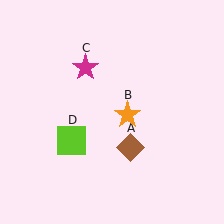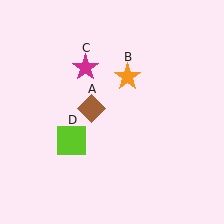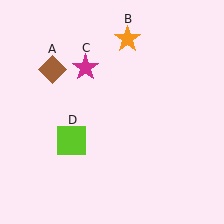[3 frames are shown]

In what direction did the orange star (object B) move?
The orange star (object B) moved up.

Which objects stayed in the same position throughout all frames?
Magenta star (object C) and lime square (object D) remained stationary.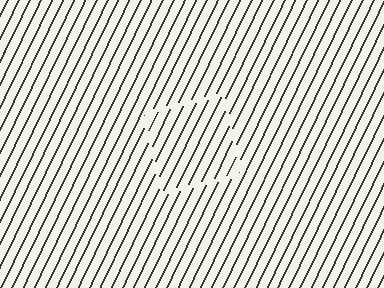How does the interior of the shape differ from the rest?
The interior of the shape contains the same grating, shifted by half a period — the contour is defined by the phase discontinuity where line-ends from the inner and outer gratings abut.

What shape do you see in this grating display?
An illusory square. The interior of the shape contains the same grating, shifted by half a period — the contour is defined by the phase discontinuity where line-ends from the inner and outer gratings abut.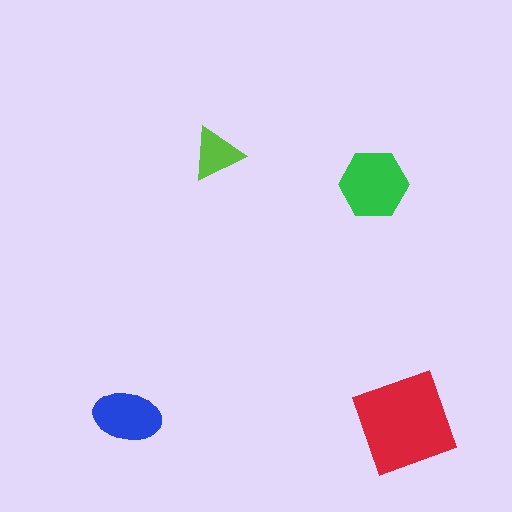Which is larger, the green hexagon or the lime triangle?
The green hexagon.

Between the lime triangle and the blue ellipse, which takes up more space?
The blue ellipse.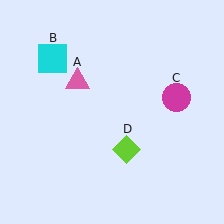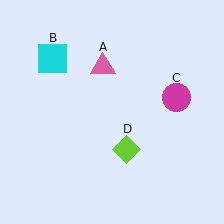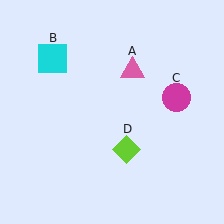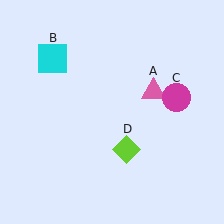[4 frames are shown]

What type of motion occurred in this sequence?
The pink triangle (object A) rotated clockwise around the center of the scene.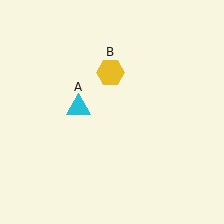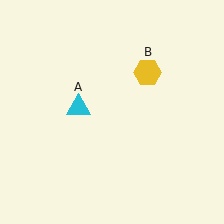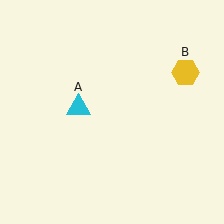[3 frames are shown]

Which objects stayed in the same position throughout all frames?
Cyan triangle (object A) remained stationary.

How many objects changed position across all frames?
1 object changed position: yellow hexagon (object B).